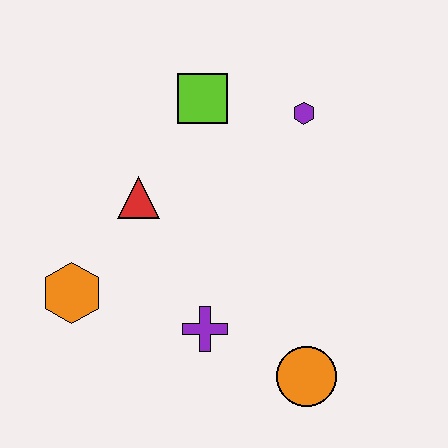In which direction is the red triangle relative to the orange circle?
The red triangle is above the orange circle.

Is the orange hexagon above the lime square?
No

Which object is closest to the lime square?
The purple hexagon is closest to the lime square.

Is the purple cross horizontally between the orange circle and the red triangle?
Yes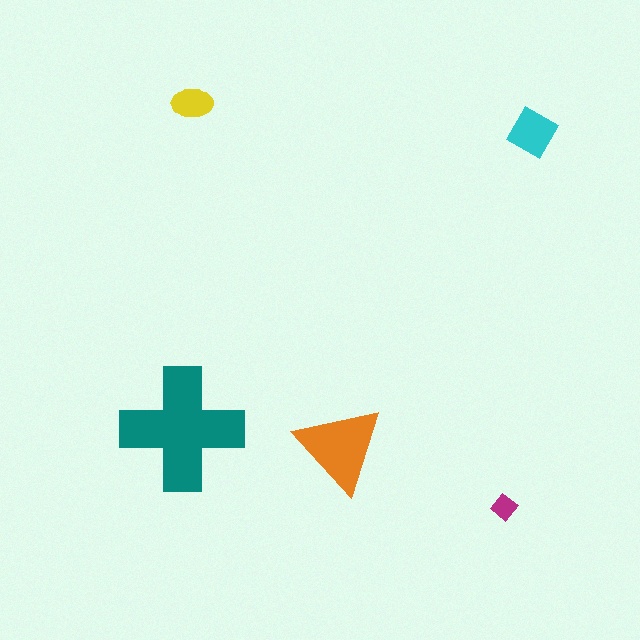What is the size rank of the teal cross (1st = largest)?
1st.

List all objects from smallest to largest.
The magenta diamond, the yellow ellipse, the cyan square, the orange triangle, the teal cross.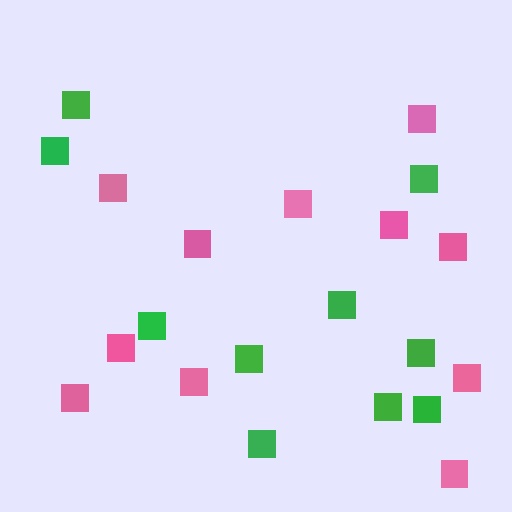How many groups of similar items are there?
There are 2 groups: one group of green squares (10) and one group of pink squares (11).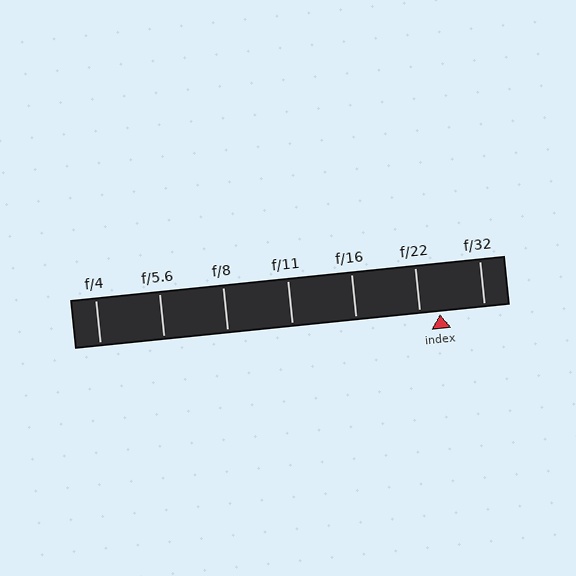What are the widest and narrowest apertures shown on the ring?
The widest aperture shown is f/4 and the narrowest is f/32.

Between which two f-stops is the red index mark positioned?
The index mark is between f/22 and f/32.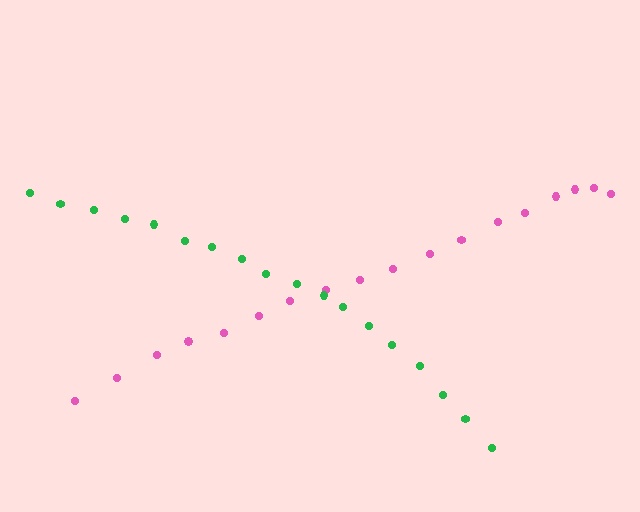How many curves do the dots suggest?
There are 2 distinct paths.